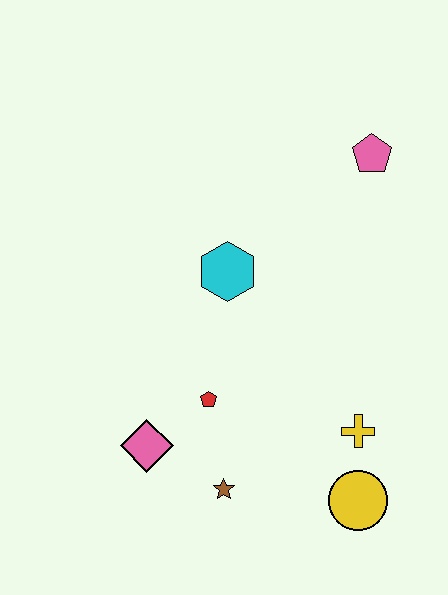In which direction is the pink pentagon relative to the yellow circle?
The pink pentagon is above the yellow circle.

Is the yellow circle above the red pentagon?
No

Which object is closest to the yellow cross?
The yellow circle is closest to the yellow cross.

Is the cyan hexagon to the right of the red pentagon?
Yes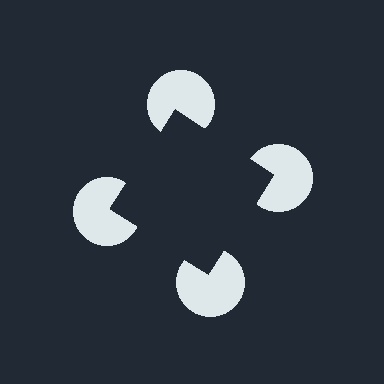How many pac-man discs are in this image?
There are 4 — one at each vertex of the illusory square.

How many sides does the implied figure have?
4 sides.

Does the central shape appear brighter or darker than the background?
It typically appears slightly darker than the background, even though no actual brightness change is drawn.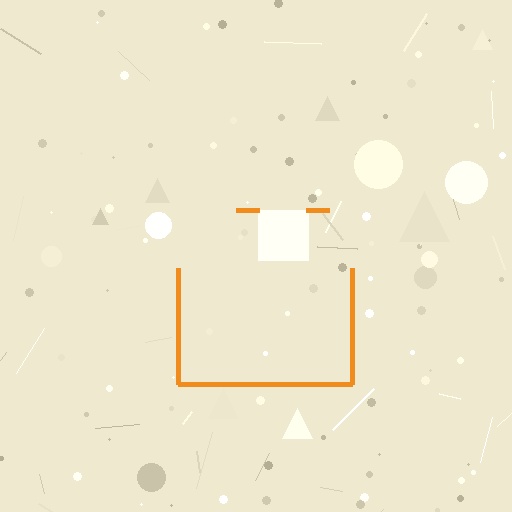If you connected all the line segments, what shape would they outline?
They would outline a square.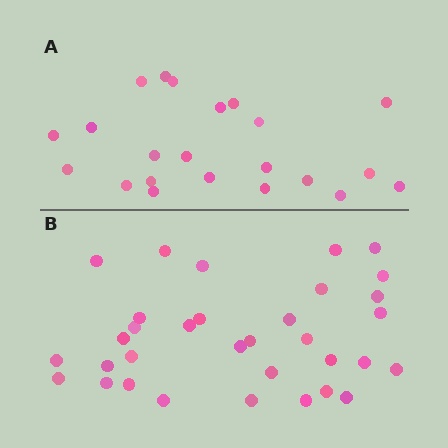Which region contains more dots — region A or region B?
Region B (the bottom region) has more dots.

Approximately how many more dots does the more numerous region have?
Region B has roughly 12 or so more dots than region A.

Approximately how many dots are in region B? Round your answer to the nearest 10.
About 30 dots. (The exact count is 33, which rounds to 30.)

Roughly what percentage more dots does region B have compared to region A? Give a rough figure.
About 50% more.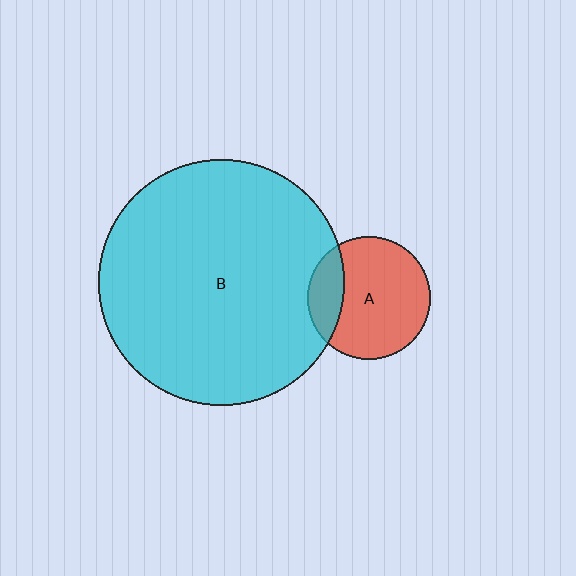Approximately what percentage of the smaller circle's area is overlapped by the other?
Approximately 20%.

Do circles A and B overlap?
Yes.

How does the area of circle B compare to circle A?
Approximately 4.0 times.